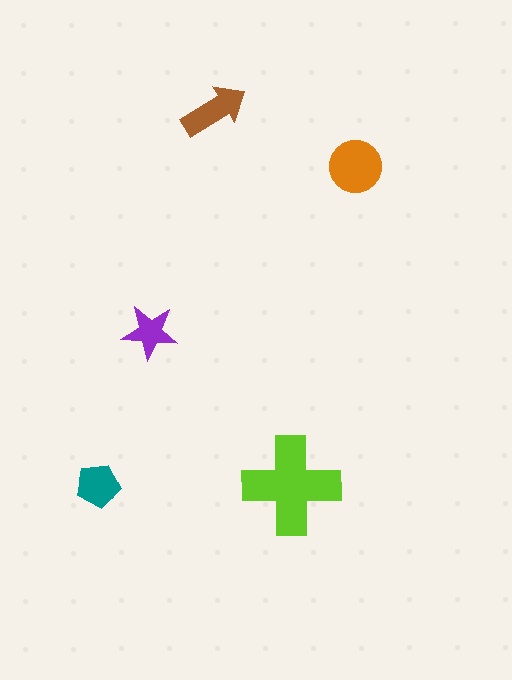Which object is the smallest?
The purple star.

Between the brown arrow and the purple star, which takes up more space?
The brown arrow.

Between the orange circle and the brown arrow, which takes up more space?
The orange circle.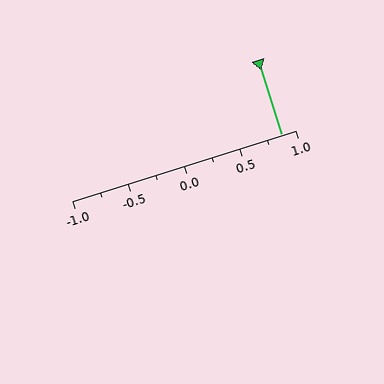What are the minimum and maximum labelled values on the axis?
The axis runs from -1.0 to 1.0.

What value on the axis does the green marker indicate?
The marker indicates approximately 0.88.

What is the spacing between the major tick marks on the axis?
The major ticks are spaced 0.5 apart.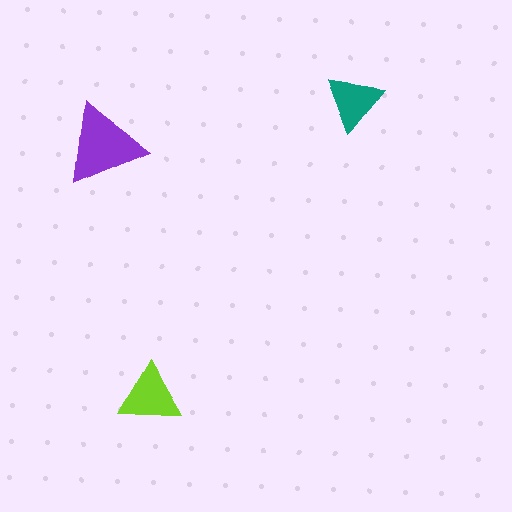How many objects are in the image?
There are 3 objects in the image.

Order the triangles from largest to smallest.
the purple one, the lime one, the teal one.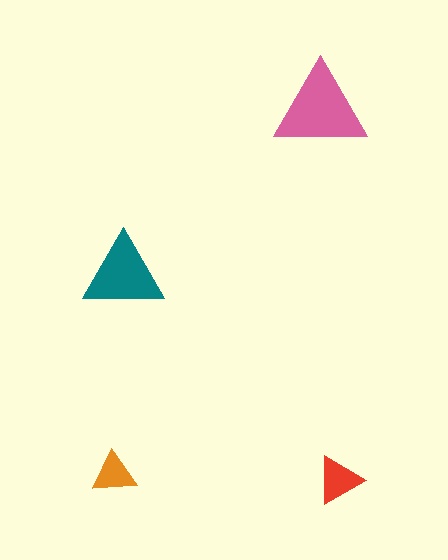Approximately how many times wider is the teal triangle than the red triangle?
About 1.5 times wider.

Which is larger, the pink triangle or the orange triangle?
The pink one.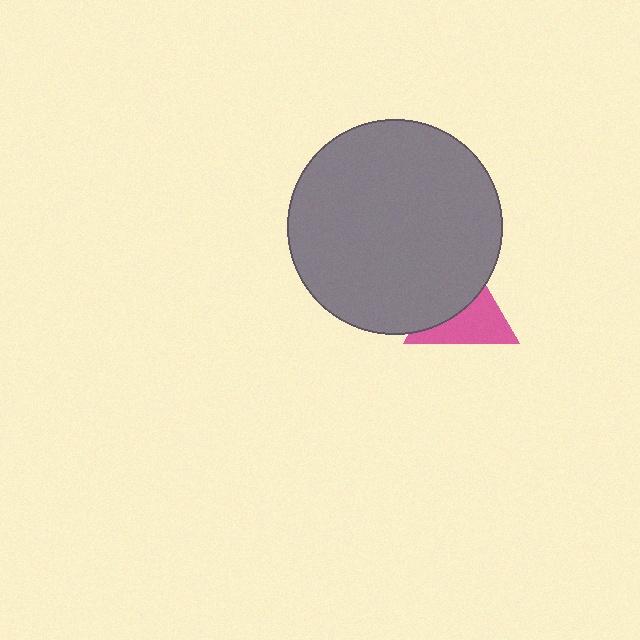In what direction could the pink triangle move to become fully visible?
The pink triangle could move toward the lower-right. That would shift it out from behind the gray circle entirely.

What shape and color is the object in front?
The object in front is a gray circle.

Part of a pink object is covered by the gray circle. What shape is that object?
It is a triangle.